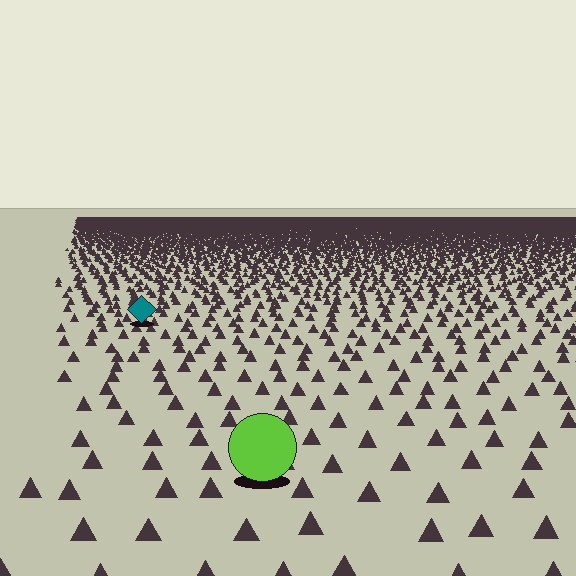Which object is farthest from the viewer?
The teal diamond is farthest from the viewer. It appears smaller and the ground texture around it is denser.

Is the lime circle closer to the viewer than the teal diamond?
Yes. The lime circle is closer — you can tell from the texture gradient: the ground texture is coarser near it.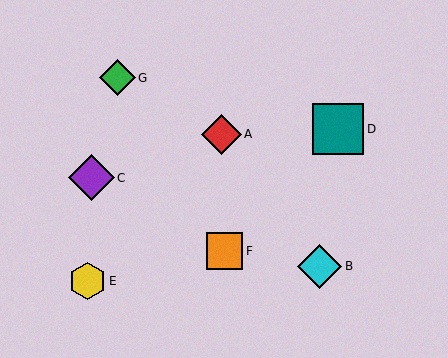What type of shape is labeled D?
Shape D is a teal square.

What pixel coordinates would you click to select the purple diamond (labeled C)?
Click at (91, 178) to select the purple diamond C.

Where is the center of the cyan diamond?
The center of the cyan diamond is at (320, 266).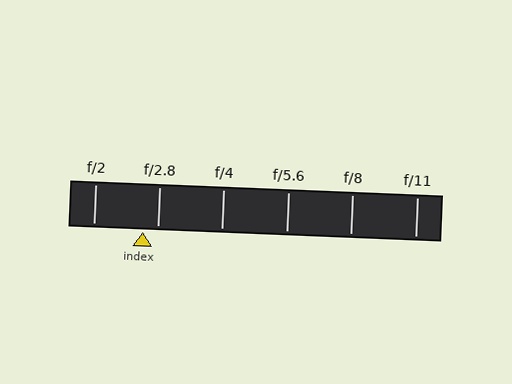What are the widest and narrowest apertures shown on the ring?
The widest aperture shown is f/2 and the narrowest is f/11.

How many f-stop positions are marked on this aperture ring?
There are 6 f-stop positions marked.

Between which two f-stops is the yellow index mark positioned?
The index mark is between f/2 and f/2.8.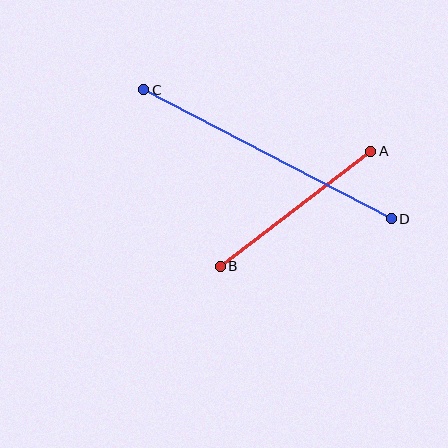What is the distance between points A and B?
The distance is approximately 190 pixels.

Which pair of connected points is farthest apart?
Points C and D are farthest apart.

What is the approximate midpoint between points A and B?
The midpoint is at approximately (295, 209) pixels.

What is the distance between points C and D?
The distance is approximately 279 pixels.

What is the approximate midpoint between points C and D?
The midpoint is at approximately (267, 154) pixels.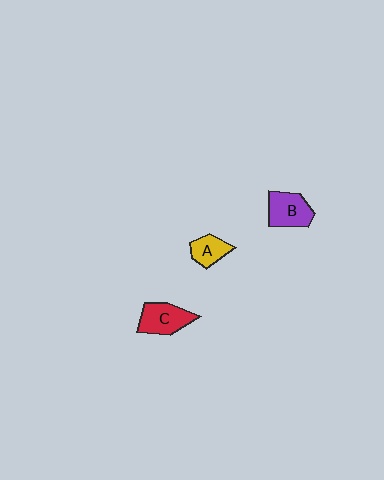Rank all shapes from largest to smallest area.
From largest to smallest: C (red), B (purple), A (yellow).